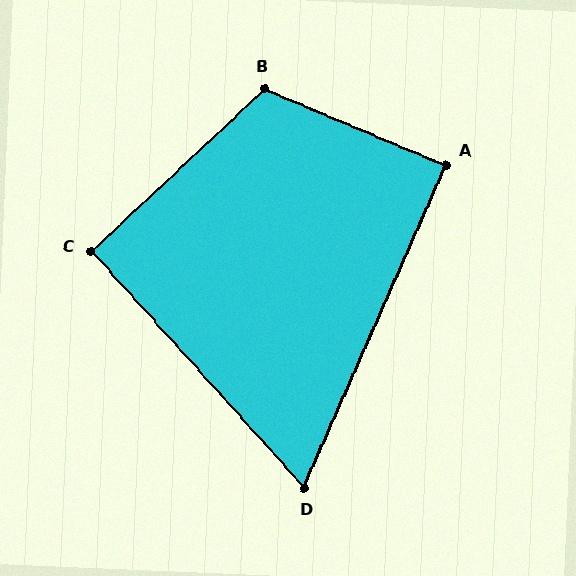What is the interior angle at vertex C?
Approximately 91 degrees (approximately right).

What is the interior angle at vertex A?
Approximately 89 degrees (approximately right).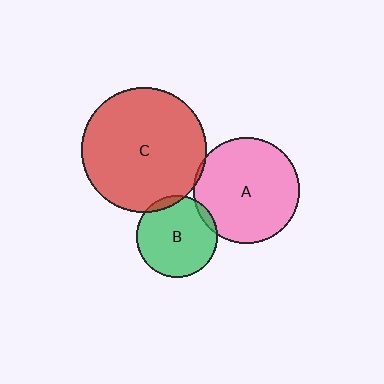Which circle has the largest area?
Circle C (red).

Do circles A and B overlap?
Yes.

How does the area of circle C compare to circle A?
Approximately 1.4 times.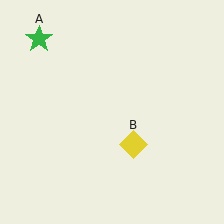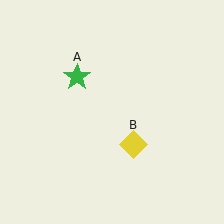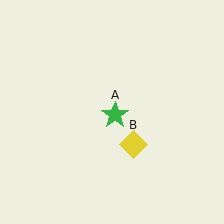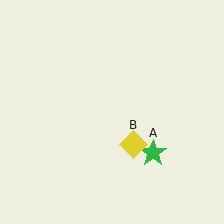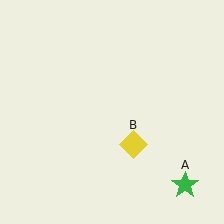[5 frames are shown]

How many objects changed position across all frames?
1 object changed position: green star (object A).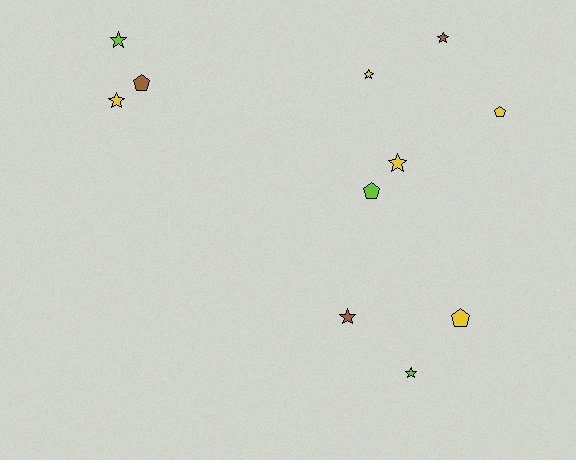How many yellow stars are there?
There are 3 yellow stars.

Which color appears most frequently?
Yellow, with 5 objects.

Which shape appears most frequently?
Star, with 7 objects.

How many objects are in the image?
There are 11 objects.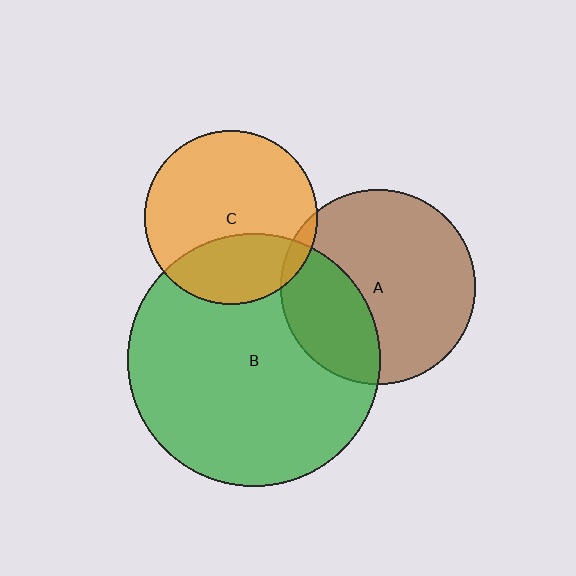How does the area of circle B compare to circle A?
Approximately 1.7 times.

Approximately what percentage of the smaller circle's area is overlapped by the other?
Approximately 5%.